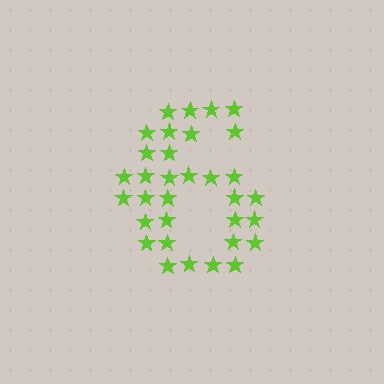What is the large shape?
The large shape is the digit 6.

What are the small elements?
The small elements are stars.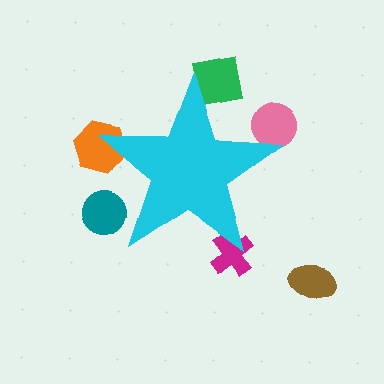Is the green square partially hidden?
Yes, the green square is partially hidden behind the cyan star.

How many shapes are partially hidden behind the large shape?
5 shapes are partially hidden.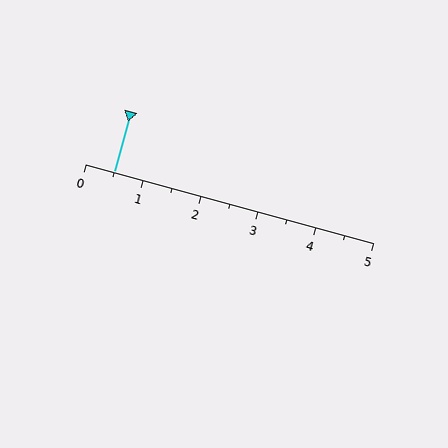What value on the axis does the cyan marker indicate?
The marker indicates approximately 0.5.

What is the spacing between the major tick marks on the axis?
The major ticks are spaced 1 apart.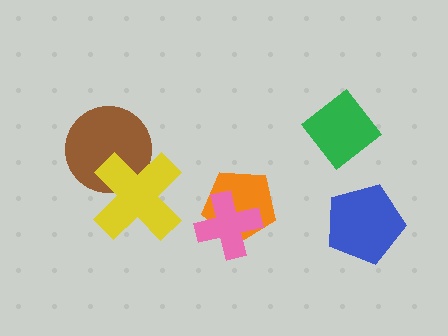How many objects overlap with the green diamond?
0 objects overlap with the green diamond.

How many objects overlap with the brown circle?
1 object overlaps with the brown circle.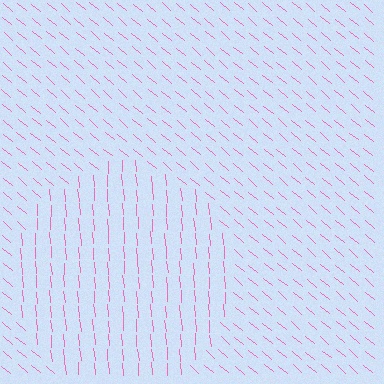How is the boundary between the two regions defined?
The boundary is defined purely by a change in line orientation (approximately 45 degrees difference). All lines are the same color and thickness.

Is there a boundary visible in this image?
Yes, there is a texture boundary formed by a change in line orientation.